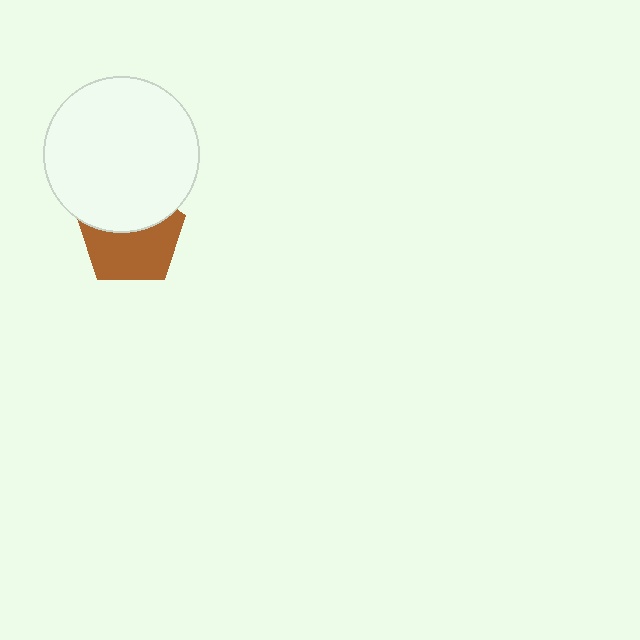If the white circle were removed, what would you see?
You would see the complete brown pentagon.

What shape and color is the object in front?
The object in front is a white circle.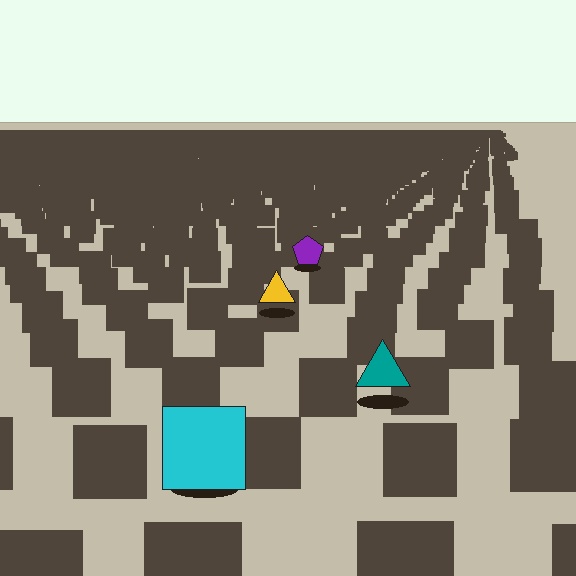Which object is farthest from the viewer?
The purple pentagon is farthest from the viewer. It appears smaller and the ground texture around it is denser.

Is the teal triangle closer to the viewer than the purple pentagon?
Yes. The teal triangle is closer — you can tell from the texture gradient: the ground texture is coarser near it.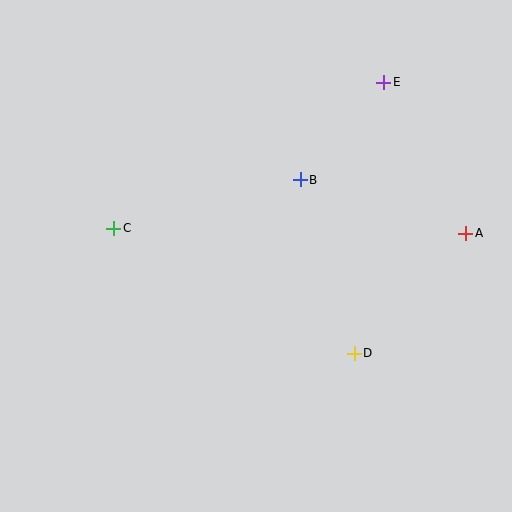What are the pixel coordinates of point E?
Point E is at (384, 82).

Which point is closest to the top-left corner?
Point C is closest to the top-left corner.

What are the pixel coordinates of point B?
Point B is at (300, 180).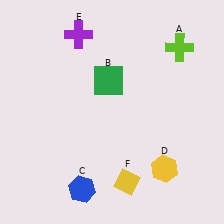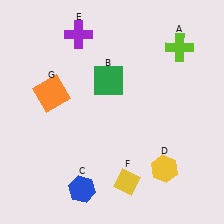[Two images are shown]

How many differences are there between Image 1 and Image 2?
There is 1 difference between the two images.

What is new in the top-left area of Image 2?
An orange square (G) was added in the top-left area of Image 2.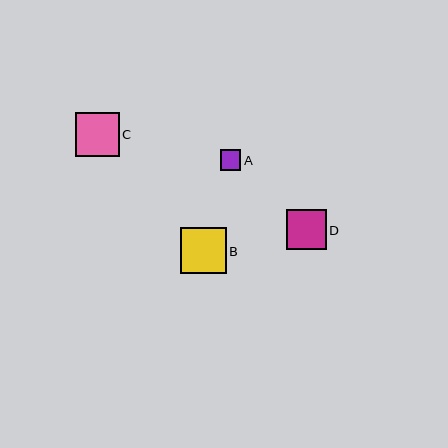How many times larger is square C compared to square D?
Square C is approximately 1.1 times the size of square D.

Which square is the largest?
Square B is the largest with a size of approximately 46 pixels.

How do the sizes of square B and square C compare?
Square B and square C are approximately the same size.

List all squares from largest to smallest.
From largest to smallest: B, C, D, A.